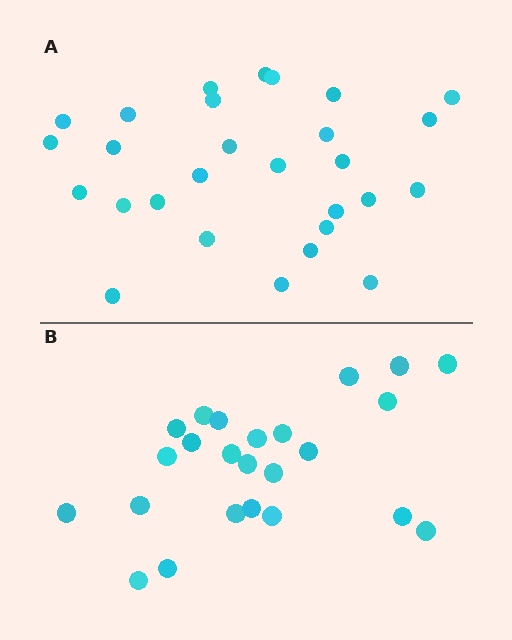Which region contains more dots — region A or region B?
Region A (the top region) has more dots.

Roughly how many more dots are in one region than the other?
Region A has about 4 more dots than region B.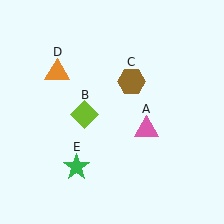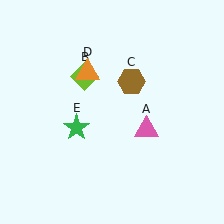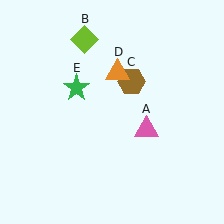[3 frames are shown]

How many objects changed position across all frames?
3 objects changed position: lime diamond (object B), orange triangle (object D), green star (object E).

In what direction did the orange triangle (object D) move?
The orange triangle (object D) moved right.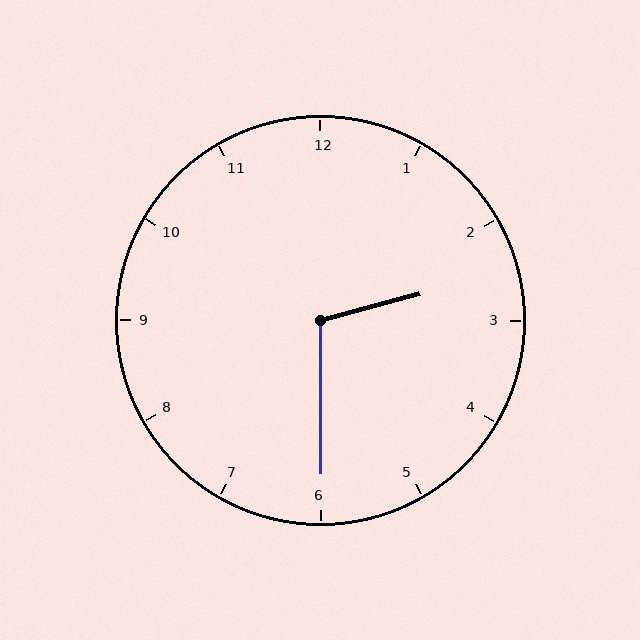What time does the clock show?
2:30.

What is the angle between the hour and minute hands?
Approximately 105 degrees.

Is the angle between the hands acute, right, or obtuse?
It is obtuse.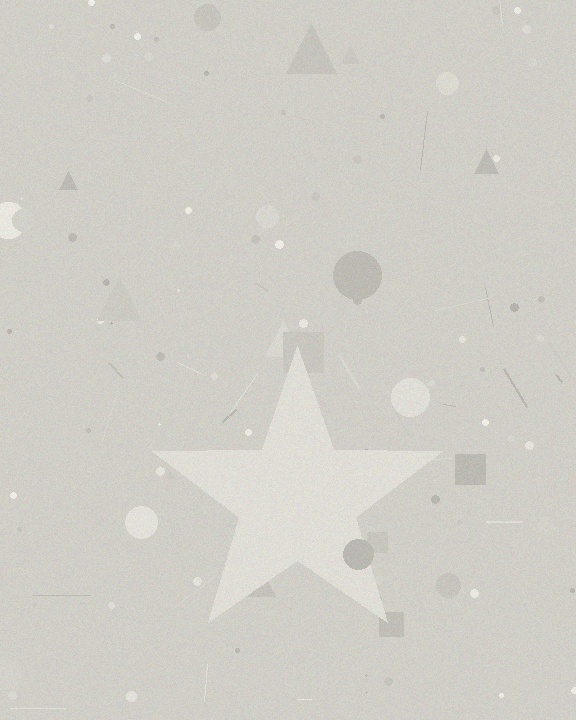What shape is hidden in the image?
A star is hidden in the image.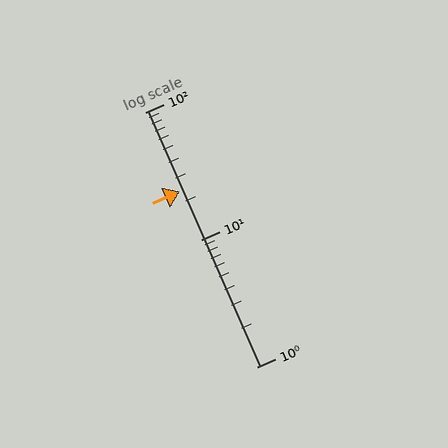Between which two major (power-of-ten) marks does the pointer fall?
The pointer is between 10 and 100.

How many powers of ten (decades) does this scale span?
The scale spans 2 decades, from 1 to 100.